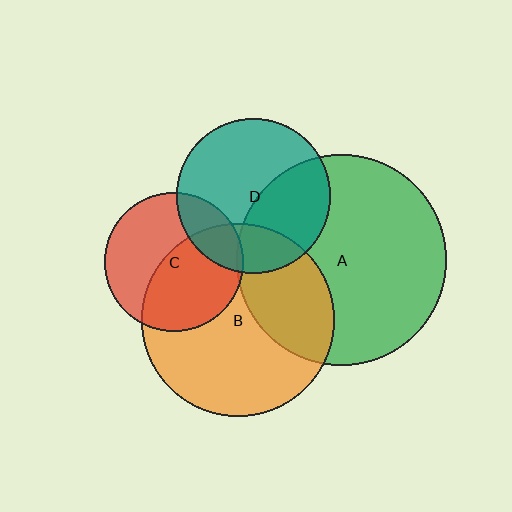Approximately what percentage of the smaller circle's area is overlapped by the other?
Approximately 20%.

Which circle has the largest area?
Circle A (green).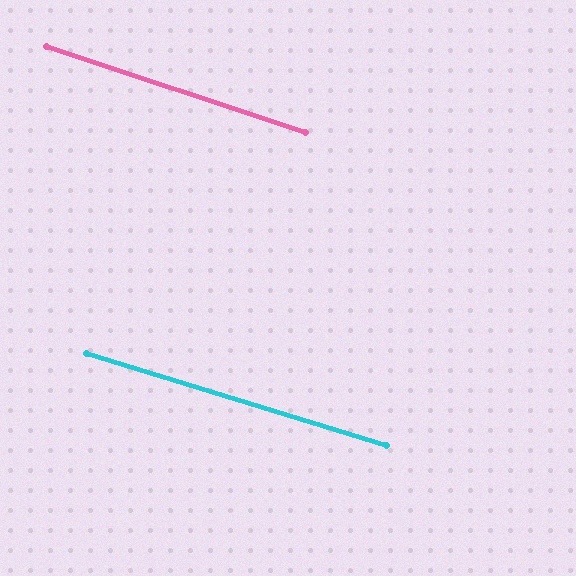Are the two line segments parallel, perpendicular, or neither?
Parallel — their directions differ by only 1.3°.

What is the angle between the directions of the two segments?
Approximately 1 degree.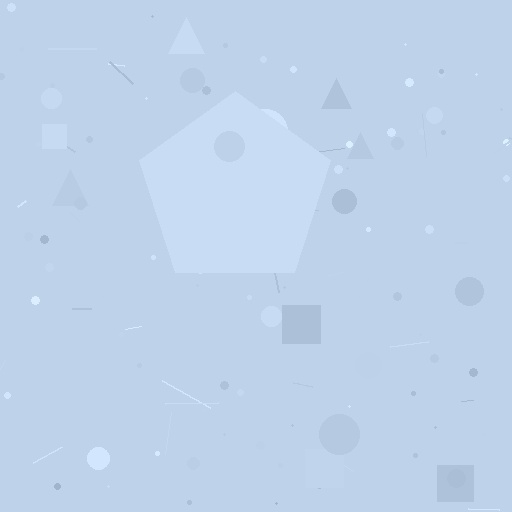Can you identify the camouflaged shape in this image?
The camouflaged shape is a pentagon.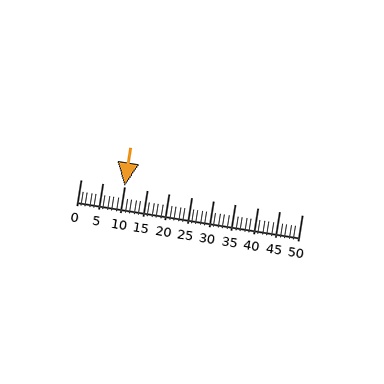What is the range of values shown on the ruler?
The ruler shows values from 0 to 50.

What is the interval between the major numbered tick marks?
The major tick marks are spaced 5 units apart.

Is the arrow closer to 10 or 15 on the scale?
The arrow is closer to 10.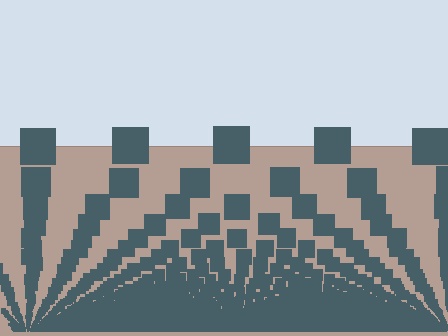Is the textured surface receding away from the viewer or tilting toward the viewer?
The surface appears to tilt toward the viewer. Texture elements get larger and sparser toward the top.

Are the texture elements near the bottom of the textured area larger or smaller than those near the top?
Smaller. The gradient is inverted — elements near the bottom are smaller and denser.